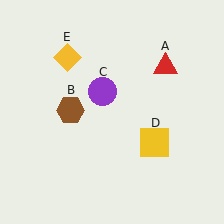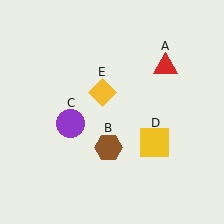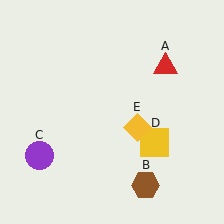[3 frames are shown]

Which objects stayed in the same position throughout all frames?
Red triangle (object A) and yellow square (object D) remained stationary.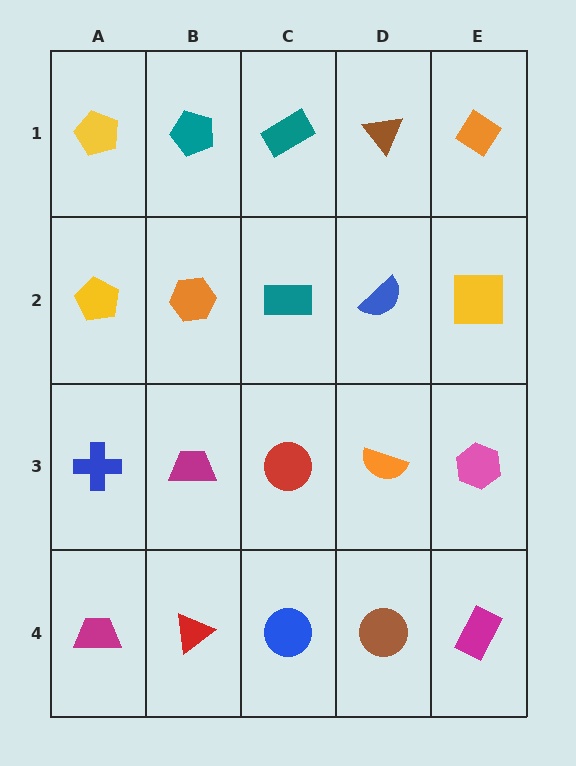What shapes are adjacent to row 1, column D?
A blue semicircle (row 2, column D), a teal rectangle (row 1, column C), an orange diamond (row 1, column E).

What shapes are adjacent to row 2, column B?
A teal pentagon (row 1, column B), a magenta trapezoid (row 3, column B), a yellow pentagon (row 2, column A), a teal rectangle (row 2, column C).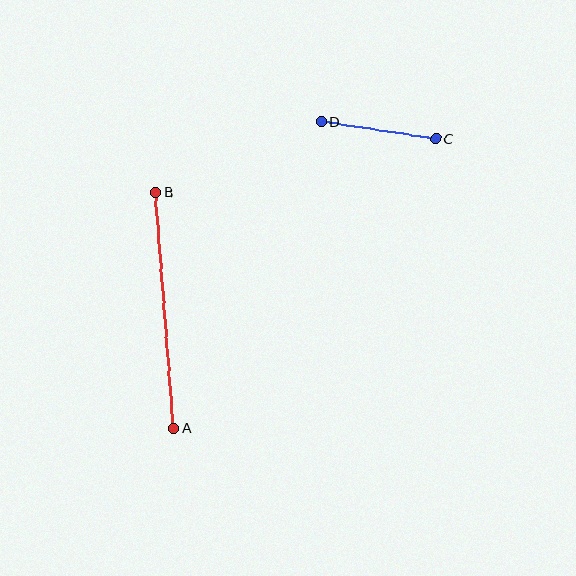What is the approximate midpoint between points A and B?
The midpoint is at approximately (164, 310) pixels.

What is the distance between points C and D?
The distance is approximately 116 pixels.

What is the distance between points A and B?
The distance is approximately 236 pixels.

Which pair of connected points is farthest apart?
Points A and B are farthest apart.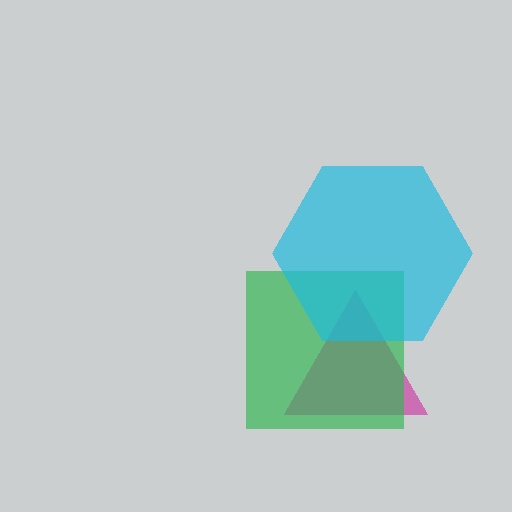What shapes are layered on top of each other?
The layered shapes are: a magenta triangle, a green square, a cyan hexagon.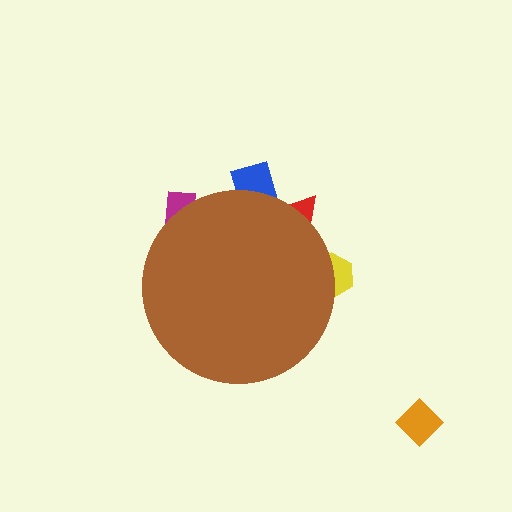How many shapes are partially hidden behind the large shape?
4 shapes are partially hidden.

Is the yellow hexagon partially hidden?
Yes, the yellow hexagon is partially hidden behind the brown circle.